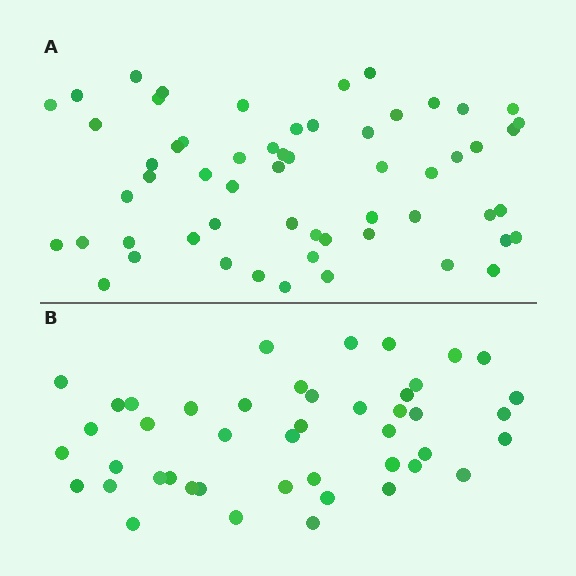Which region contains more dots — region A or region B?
Region A (the top region) has more dots.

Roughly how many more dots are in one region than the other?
Region A has approximately 15 more dots than region B.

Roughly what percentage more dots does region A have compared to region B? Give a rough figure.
About 30% more.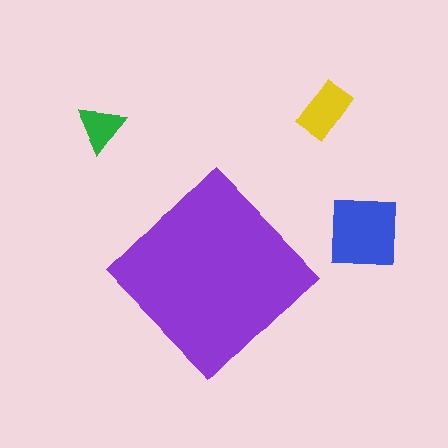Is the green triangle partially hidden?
No, the green triangle is fully visible.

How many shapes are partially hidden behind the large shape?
0 shapes are partially hidden.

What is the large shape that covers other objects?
A purple diamond.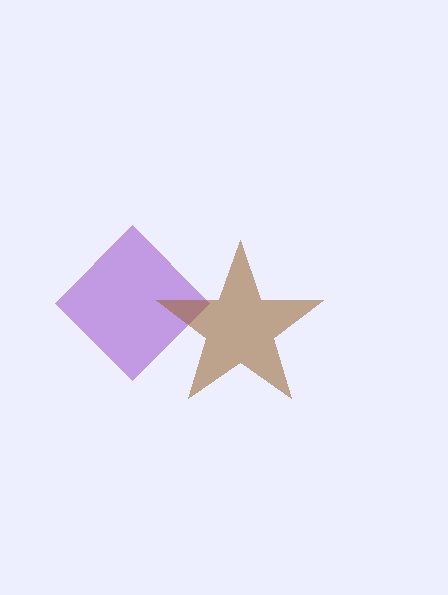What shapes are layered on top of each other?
The layered shapes are: a purple diamond, a brown star.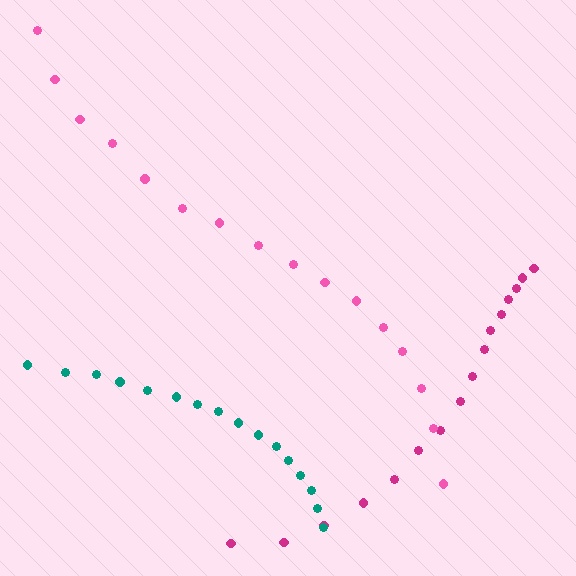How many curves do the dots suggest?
There are 3 distinct paths.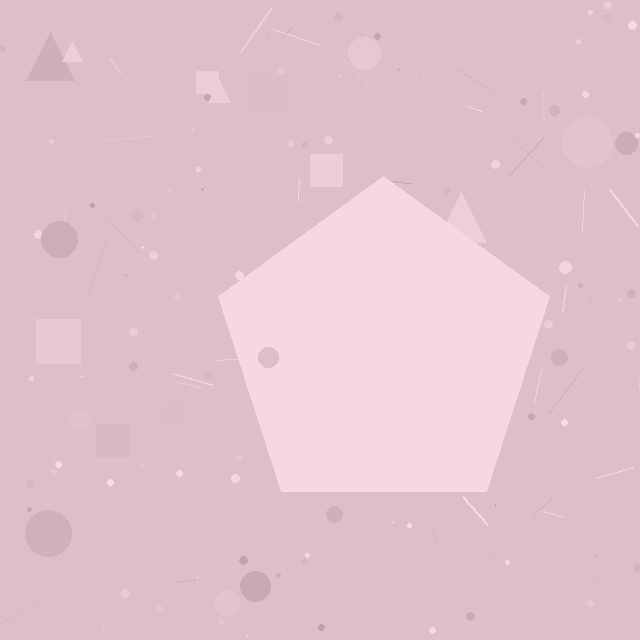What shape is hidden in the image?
A pentagon is hidden in the image.